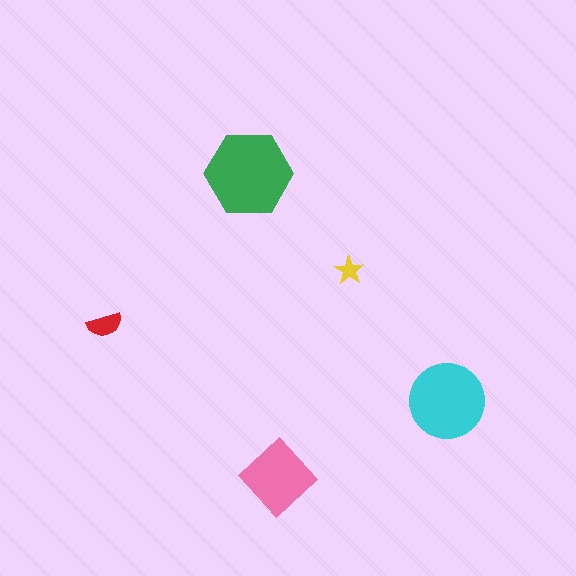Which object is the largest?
The green hexagon.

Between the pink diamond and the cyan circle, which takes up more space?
The cyan circle.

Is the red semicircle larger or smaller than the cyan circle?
Smaller.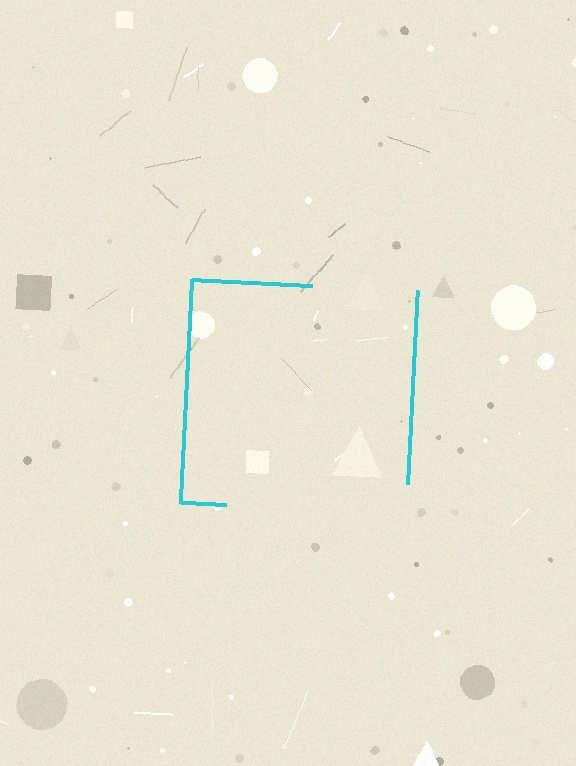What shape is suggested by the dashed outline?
The dashed outline suggests a square.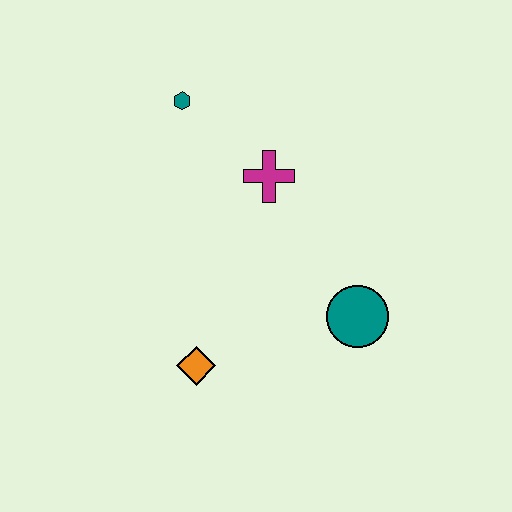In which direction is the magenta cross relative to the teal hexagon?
The magenta cross is to the right of the teal hexagon.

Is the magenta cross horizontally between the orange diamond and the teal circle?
Yes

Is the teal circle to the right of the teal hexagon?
Yes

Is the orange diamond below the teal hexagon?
Yes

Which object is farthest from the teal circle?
The teal hexagon is farthest from the teal circle.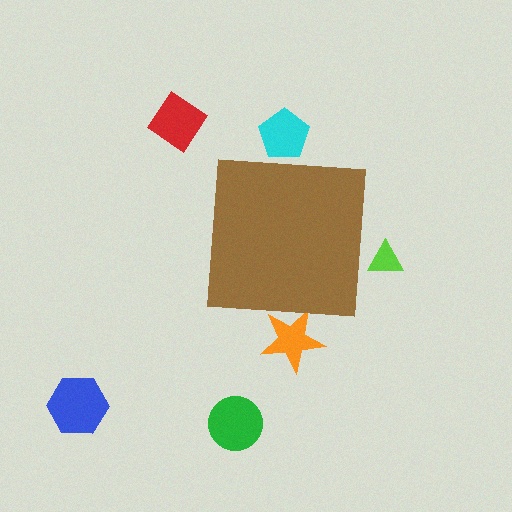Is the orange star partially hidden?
Yes, the orange star is partially hidden behind the brown square.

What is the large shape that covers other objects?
A brown square.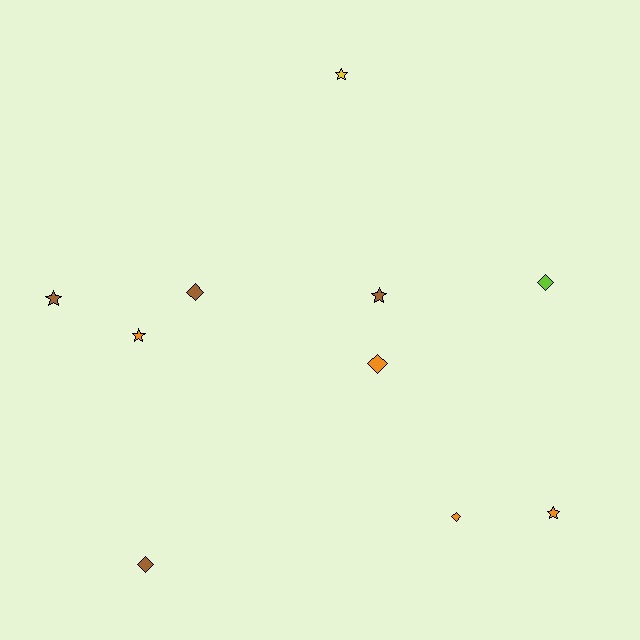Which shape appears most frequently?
Diamond, with 5 objects.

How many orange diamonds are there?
There are 2 orange diamonds.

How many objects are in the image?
There are 10 objects.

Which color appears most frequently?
Orange, with 4 objects.